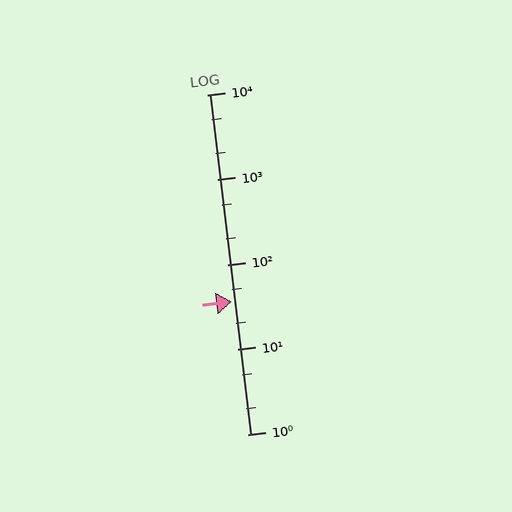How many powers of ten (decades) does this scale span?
The scale spans 4 decades, from 1 to 10000.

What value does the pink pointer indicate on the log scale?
The pointer indicates approximately 36.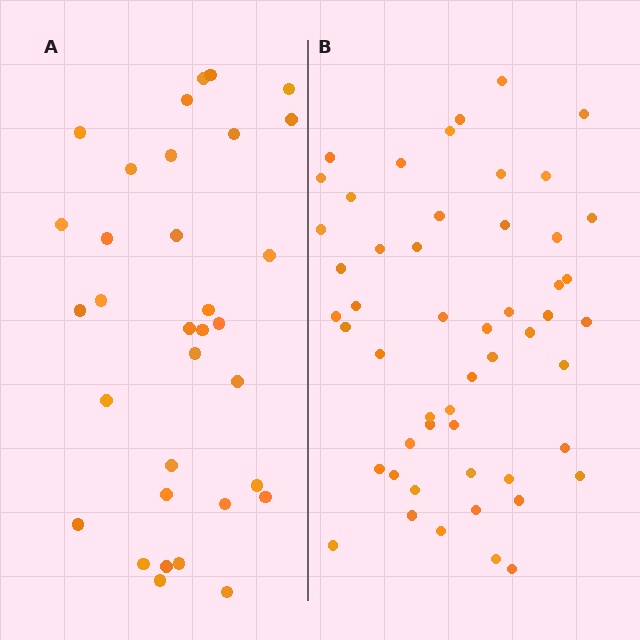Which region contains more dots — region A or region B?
Region B (the right region) has more dots.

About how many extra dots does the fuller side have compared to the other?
Region B has approximately 20 more dots than region A.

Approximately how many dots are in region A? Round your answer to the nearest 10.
About 30 dots. (The exact count is 33, which rounds to 30.)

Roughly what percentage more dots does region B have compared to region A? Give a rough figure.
About 60% more.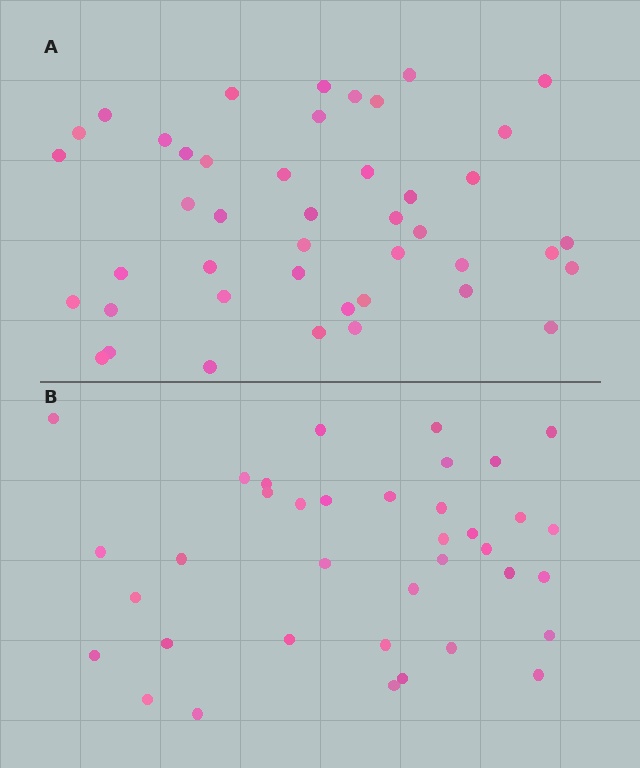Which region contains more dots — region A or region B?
Region A (the top region) has more dots.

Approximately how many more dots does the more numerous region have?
Region A has roughly 8 or so more dots than region B.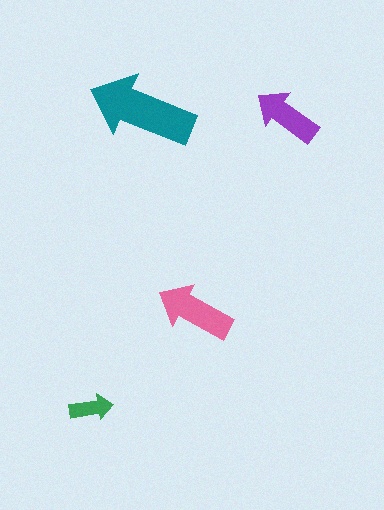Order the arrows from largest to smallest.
the teal one, the pink one, the purple one, the green one.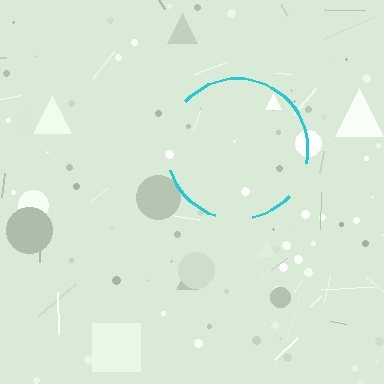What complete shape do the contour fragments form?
The contour fragments form a circle.